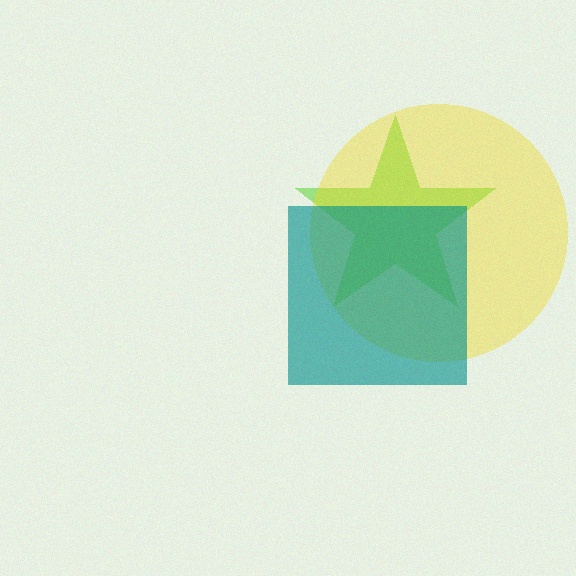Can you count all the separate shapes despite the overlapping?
Yes, there are 3 separate shapes.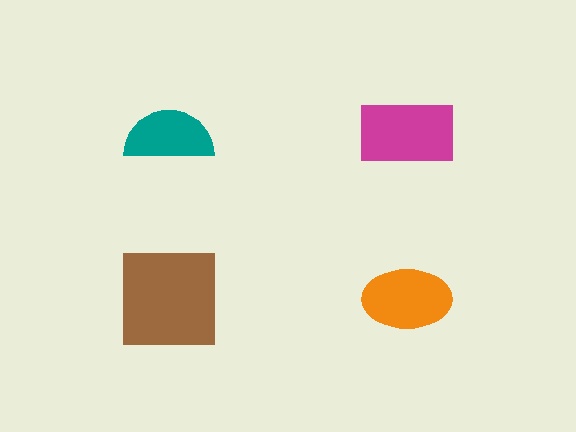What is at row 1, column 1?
A teal semicircle.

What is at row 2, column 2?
An orange ellipse.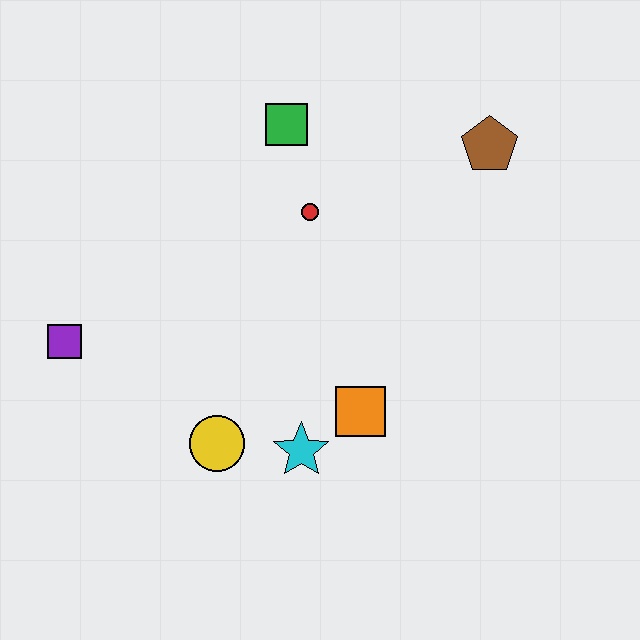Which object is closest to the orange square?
The cyan star is closest to the orange square.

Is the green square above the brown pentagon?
Yes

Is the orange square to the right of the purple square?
Yes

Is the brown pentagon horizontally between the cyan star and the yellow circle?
No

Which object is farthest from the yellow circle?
The brown pentagon is farthest from the yellow circle.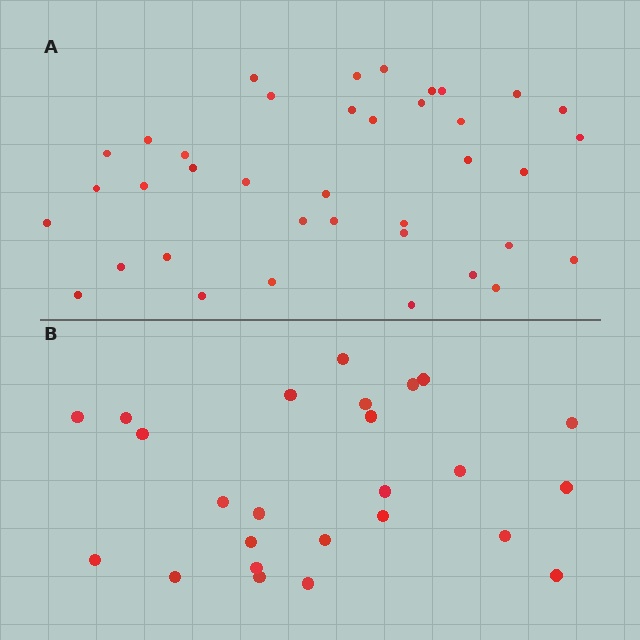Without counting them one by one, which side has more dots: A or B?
Region A (the top region) has more dots.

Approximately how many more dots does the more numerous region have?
Region A has approximately 15 more dots than region B.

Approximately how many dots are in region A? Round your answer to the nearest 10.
About 40 dots. (The exact count is 38, which rounds to 40.)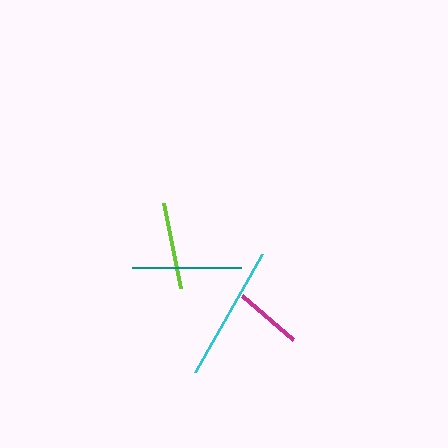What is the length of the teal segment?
The teal segment is approximately 109 pixels long.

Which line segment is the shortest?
The magenta line is the shortest at approximately 68 pixels.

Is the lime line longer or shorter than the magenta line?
The lime line is longer than the magenta line.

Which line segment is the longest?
The cyan line is the longest at approximately 135 pixels.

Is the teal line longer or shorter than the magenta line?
The teal line is longer than the magenta line.